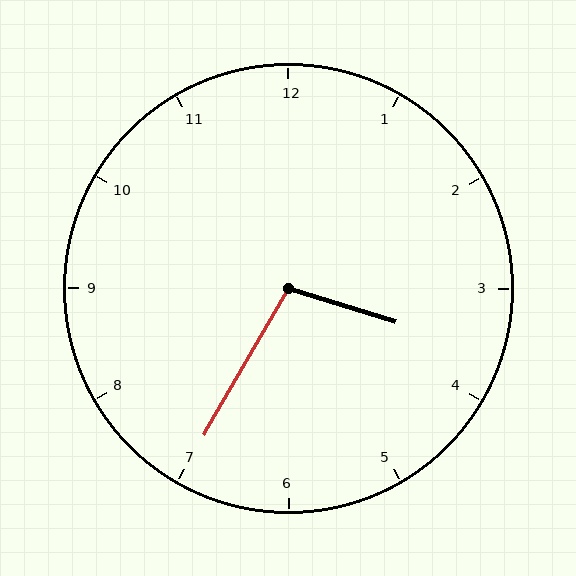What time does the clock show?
3:35.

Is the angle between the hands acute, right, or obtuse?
It is obtuse.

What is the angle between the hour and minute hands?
Approximately 102 degrees.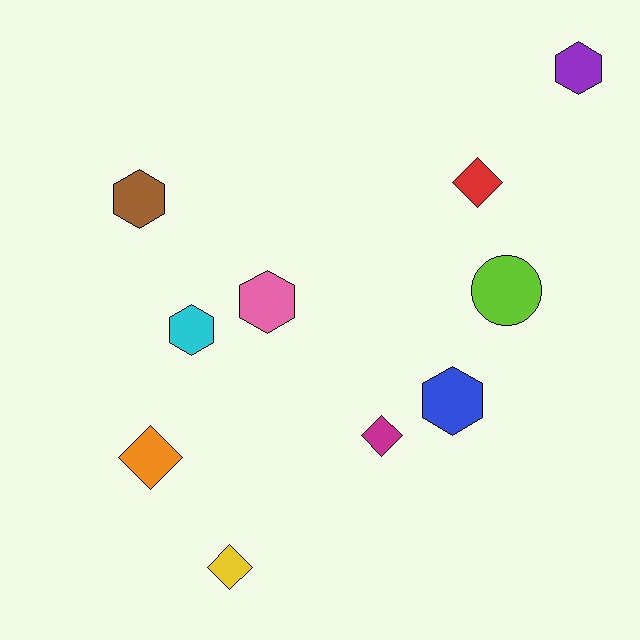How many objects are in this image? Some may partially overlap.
There are 10 objects.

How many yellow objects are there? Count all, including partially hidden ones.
There is 1 yellow object.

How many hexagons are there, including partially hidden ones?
There are 5 hexagons.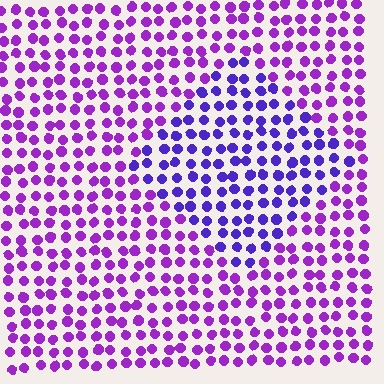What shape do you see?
I see a diamond.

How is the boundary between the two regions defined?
The boundary is defined purely by a slight shift in hue (about 31 degrees). Spacing, size, and orientation are identical on both sides.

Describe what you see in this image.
The image is filled with small purple elements in a uniform arrangement. A diamond-shaped region is visible where the elements are tinted to a slightly different hue, forming a subtle color boundary.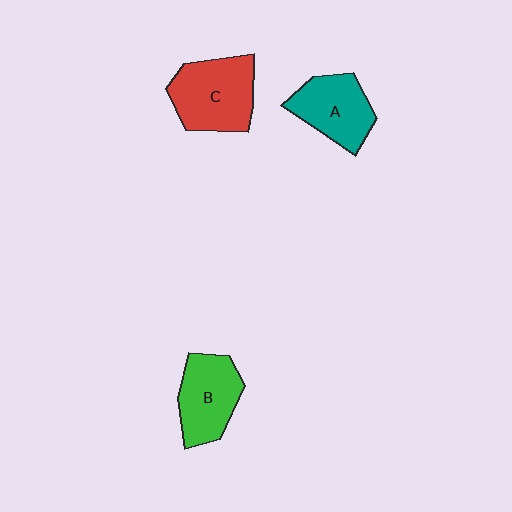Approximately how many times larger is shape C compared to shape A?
Approximately 1.2 times.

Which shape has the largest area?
Shape C (red).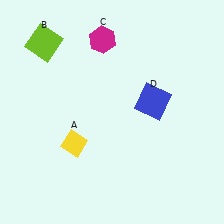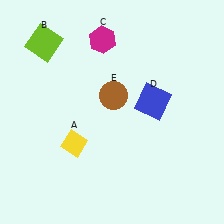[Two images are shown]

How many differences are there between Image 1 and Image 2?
There is 1 difference between the two images.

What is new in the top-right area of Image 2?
A brown circle (E) was added in the top-right area of Image 2.